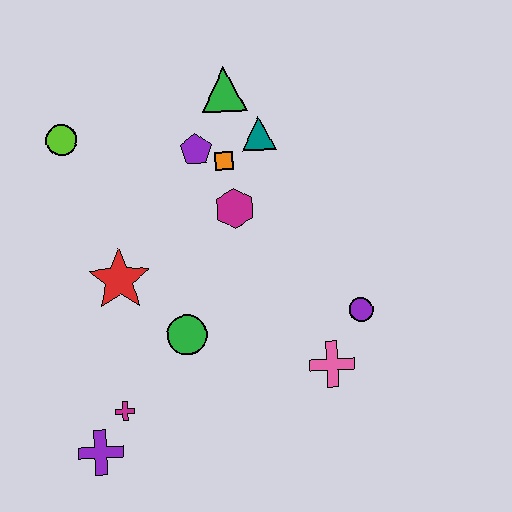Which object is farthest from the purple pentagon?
The purple cross is farthest from the purple pentagon.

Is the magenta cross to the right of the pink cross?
No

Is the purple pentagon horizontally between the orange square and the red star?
Yes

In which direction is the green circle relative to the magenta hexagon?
The green circle is below the magenta hexagon.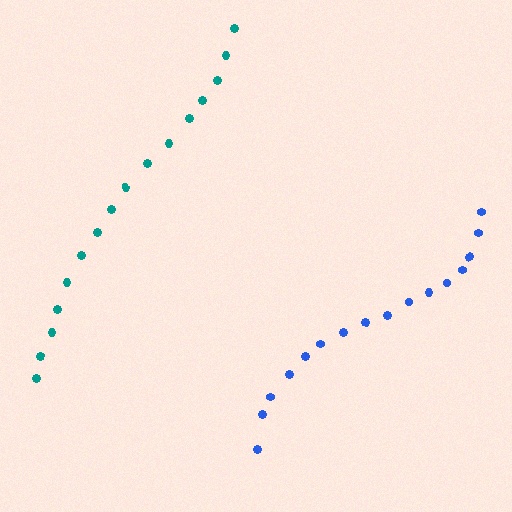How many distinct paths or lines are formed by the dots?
There are 2 distinct paths.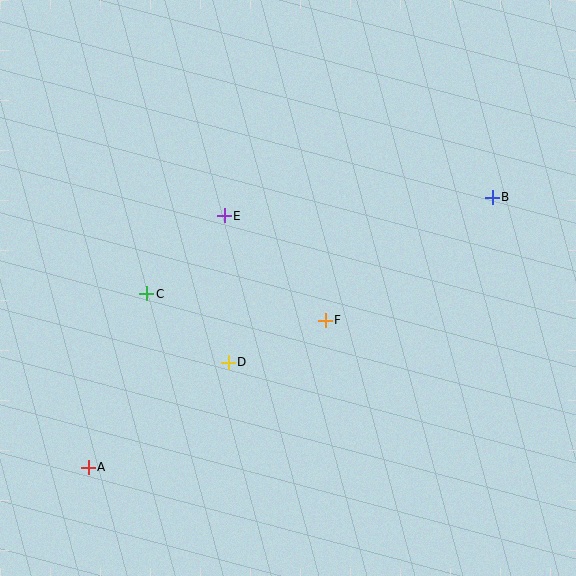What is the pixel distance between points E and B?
The distance between E and B is 269 pixels.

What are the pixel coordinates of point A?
Point A is at (88, 467).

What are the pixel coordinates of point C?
Point C is at (147, 294).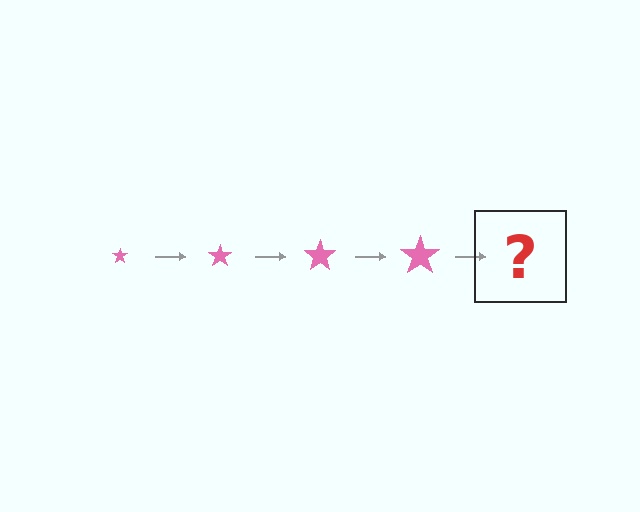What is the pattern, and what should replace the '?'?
The pattern is that the star gets progressively larger each step. The '?' should be a pink star, larger than the previous one.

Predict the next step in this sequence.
The next step is a pink star, larger than the previous one.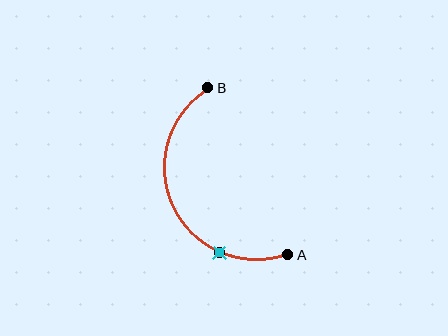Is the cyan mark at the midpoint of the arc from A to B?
No. The cyan mark lies on the arc but is closer to endpoint A. The arc midpoint would be at the point on the curve equidistant along the arc from both A and B.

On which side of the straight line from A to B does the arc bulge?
The arc bulges to the left of the straight line connecting A and B.